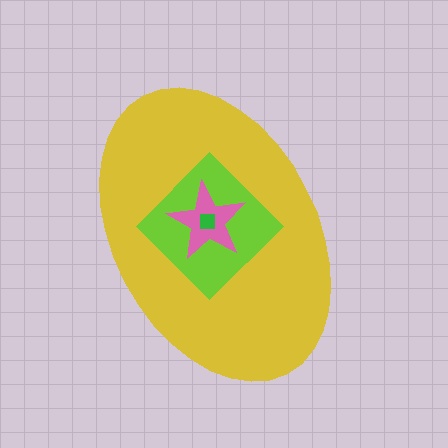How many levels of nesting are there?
4.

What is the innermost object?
The green square.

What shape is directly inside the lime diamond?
The pink star.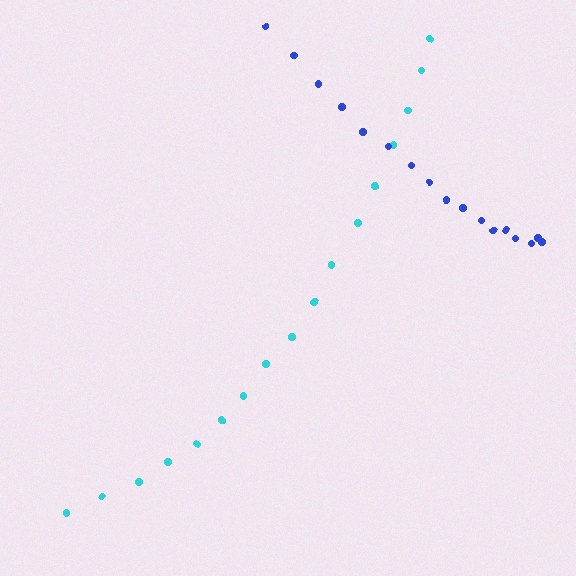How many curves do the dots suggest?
There are 2 distinct paths.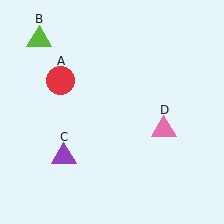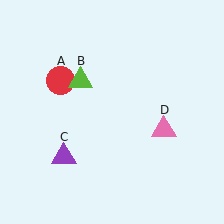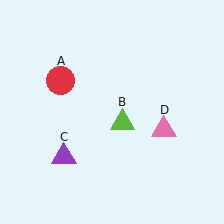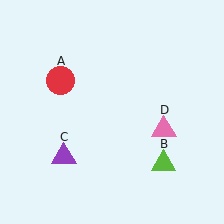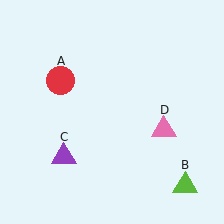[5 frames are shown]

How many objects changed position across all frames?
1 object changed position: lime triangle (object B).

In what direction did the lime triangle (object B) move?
The lime triangle (object B) moved down and to the right.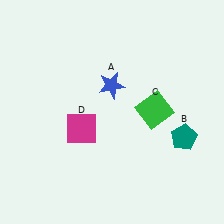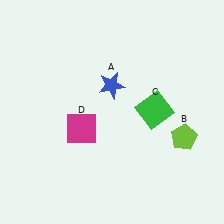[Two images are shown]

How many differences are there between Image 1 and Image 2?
There is 1 difference between the two images.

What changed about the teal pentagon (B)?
In Image 1, B is teal. In Image 2, it changed to lime.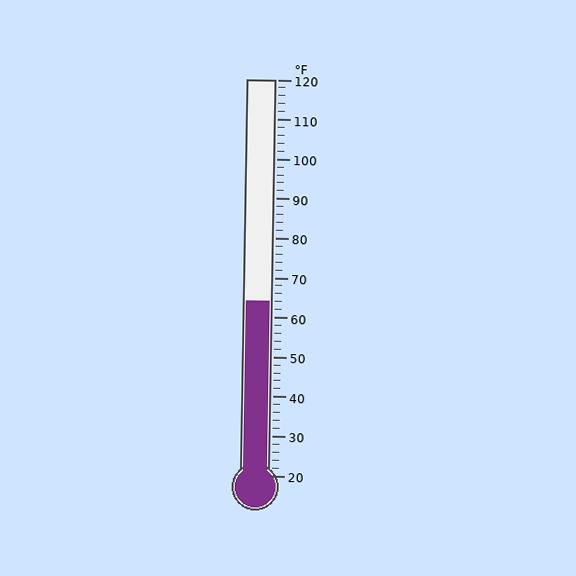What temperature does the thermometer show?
The thermometer shows approximately 64°F.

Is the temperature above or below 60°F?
The temperature is above 60°F.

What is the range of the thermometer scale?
The thermometer scale ranges from 20°F to 120°F.